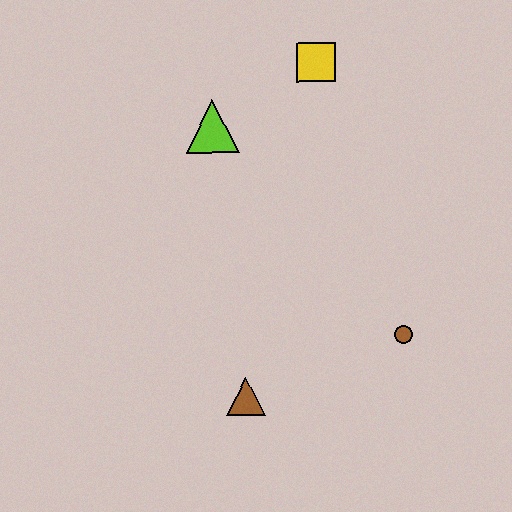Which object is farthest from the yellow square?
The brown triangle is farthest from the yellow square.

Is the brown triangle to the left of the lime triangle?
No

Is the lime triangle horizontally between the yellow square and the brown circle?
No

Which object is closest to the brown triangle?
The brown circle is closest to the brown triangle.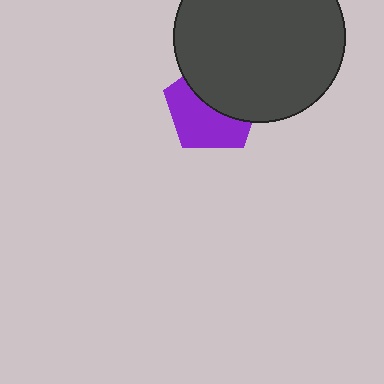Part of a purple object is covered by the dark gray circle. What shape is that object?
It is a pentagon.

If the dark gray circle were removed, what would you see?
You would see the complete purple pentagon.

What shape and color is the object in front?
The object in front is a dark gray circle.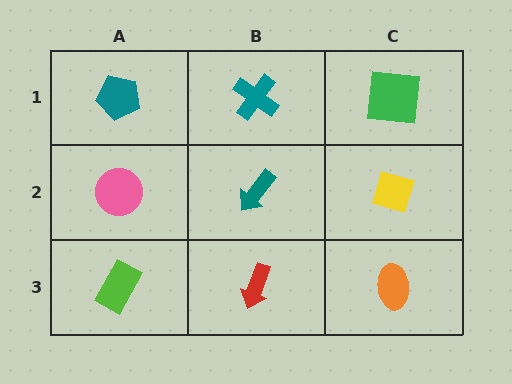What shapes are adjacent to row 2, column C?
A green square (row 1, column C), an orange ellipse (row 3, column C), a teal arrow (row 2, column B).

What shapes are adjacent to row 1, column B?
A teal arrow (row 2, column B), a teal pentagon (row 1, column A), a green square (row 1, column C).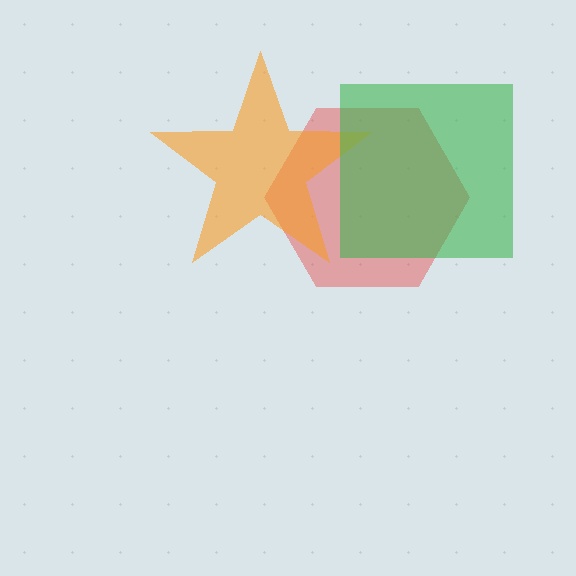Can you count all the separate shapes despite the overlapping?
Yes, there are 3 separate shapes.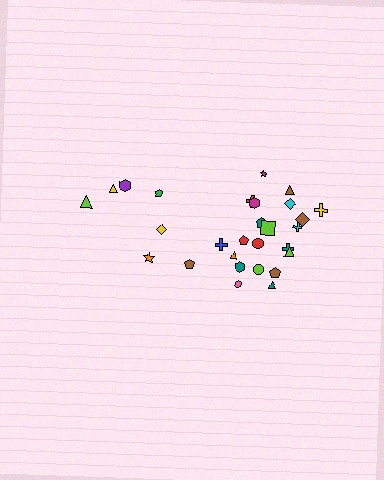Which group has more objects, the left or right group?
The right group.